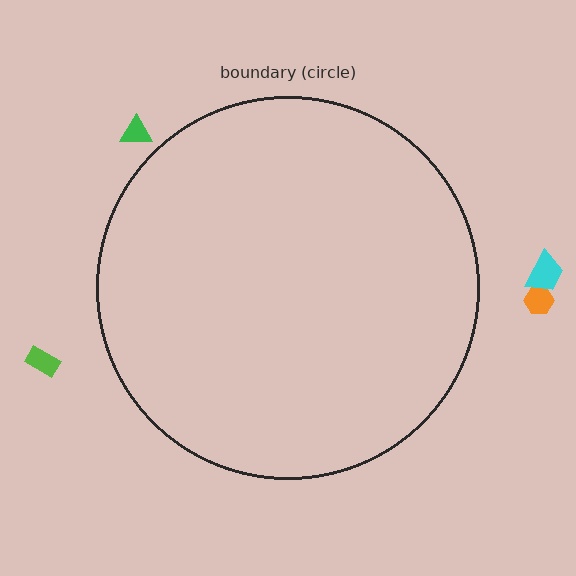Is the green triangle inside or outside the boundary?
Outside.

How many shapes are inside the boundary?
0 inside, 4 outside.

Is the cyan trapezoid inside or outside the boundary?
Outside.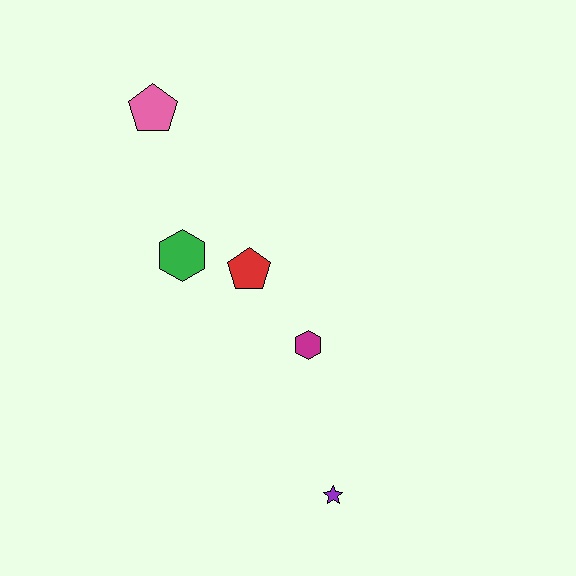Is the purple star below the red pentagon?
Yes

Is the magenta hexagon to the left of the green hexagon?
No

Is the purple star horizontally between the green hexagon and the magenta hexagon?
No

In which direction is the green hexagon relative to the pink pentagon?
The green hexagon is below the pink pentagon.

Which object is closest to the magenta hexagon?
The red pentagon is closest to the magenta hexagon.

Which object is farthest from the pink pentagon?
The purple star is farthest from the pink pentagon.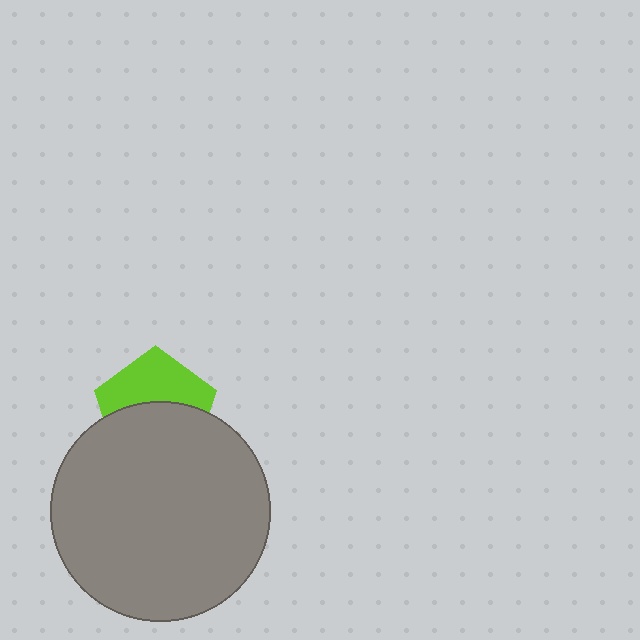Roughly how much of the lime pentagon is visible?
About half of it is visible (roughly 47%).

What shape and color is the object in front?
The object in front is a gray circle.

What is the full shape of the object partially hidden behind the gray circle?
The partially hidden object is a lime pentagon.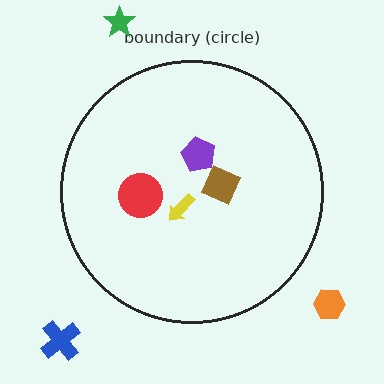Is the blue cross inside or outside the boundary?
Outside.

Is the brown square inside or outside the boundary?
Inside.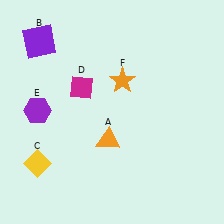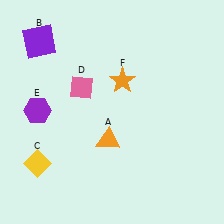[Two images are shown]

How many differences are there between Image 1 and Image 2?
There is 1 difference between the two images.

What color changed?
The diamond (D) changed from magenta in Image 1 to pink in Image 2.